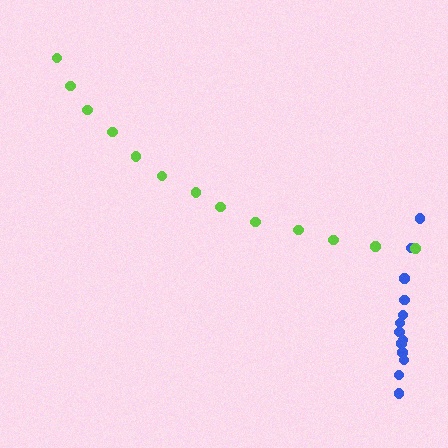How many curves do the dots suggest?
There are 2 distinct paths.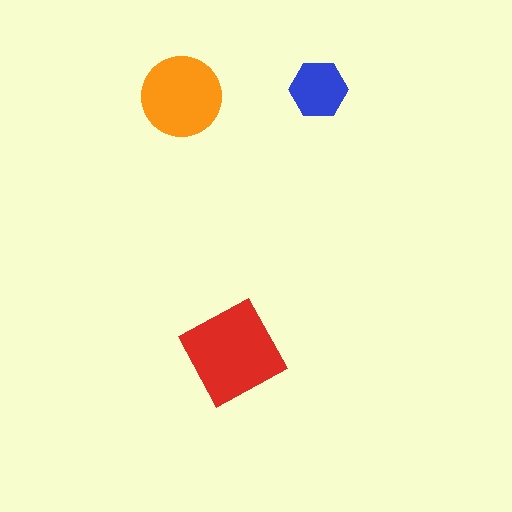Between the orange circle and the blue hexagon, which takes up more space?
The orange circle.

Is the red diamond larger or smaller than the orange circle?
Larger.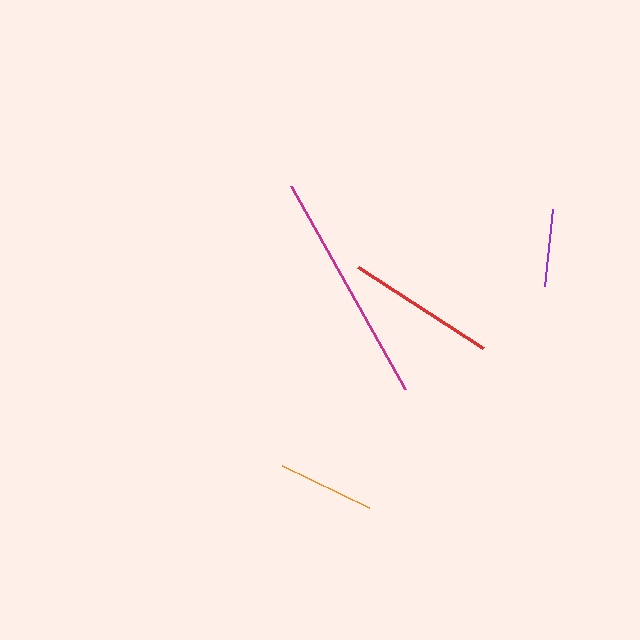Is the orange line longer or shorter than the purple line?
The orange line is longer than the purple line.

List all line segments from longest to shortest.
From longest to shortest: magenta, red, orange, purple.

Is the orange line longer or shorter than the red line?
The red line is longer than the orange line.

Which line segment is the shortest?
The purple line is the shortest at approximately 77 pixels.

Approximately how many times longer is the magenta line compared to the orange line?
The magenta line is approximately 2.4 times the length of the orange line.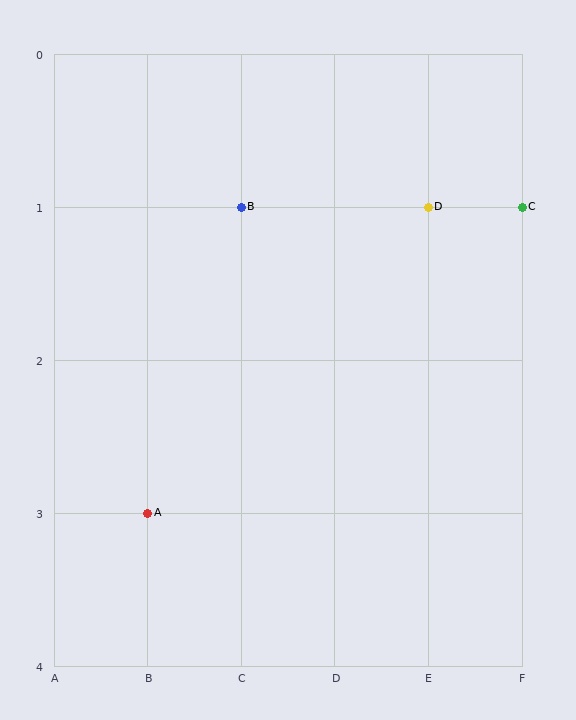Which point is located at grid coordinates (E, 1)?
Point D is at (E, 1).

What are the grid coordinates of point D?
Point D is at grid coordinates (E, 1).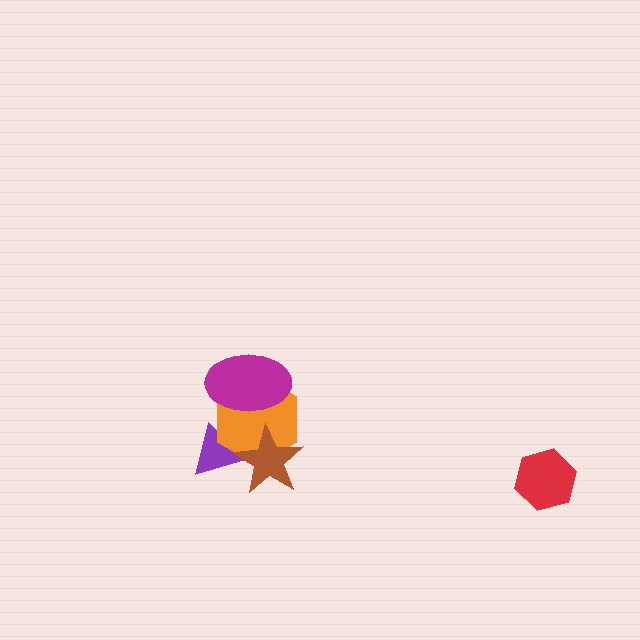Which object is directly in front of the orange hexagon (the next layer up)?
The magenta ellipse is directly in front of the orange hexagon.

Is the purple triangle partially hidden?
Yes, it is partially covered by another shape.